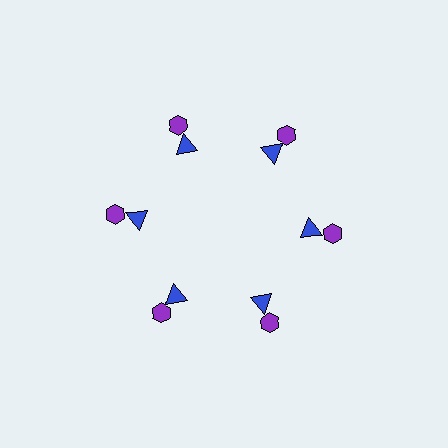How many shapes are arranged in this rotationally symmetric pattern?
There are 12 shapes, arranged in 6 groups of 2.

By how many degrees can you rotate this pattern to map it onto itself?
The pattern maps onto itself every 60 degrees of rotation.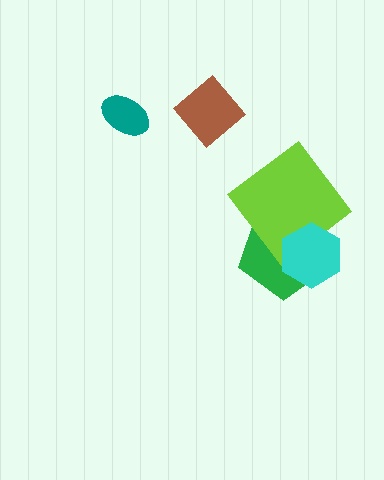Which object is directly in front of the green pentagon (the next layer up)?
The lime diamond is directly in front of the green pentagon.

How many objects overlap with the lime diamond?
2 objects overlap with the lime diamond.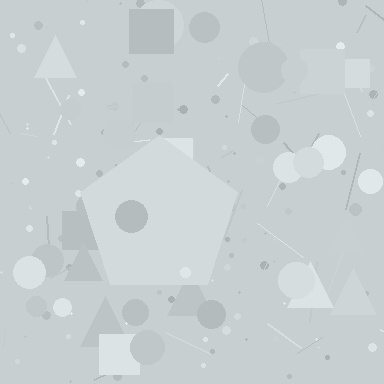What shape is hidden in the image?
A pentagon is hidden in the image.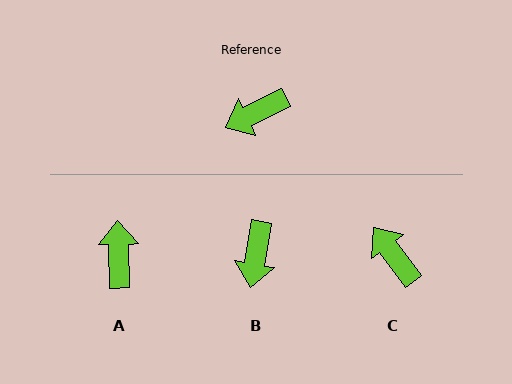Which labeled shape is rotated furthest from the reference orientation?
A, about 115 degrees away.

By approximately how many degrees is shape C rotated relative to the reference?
Approximately 79 degrees clockwise.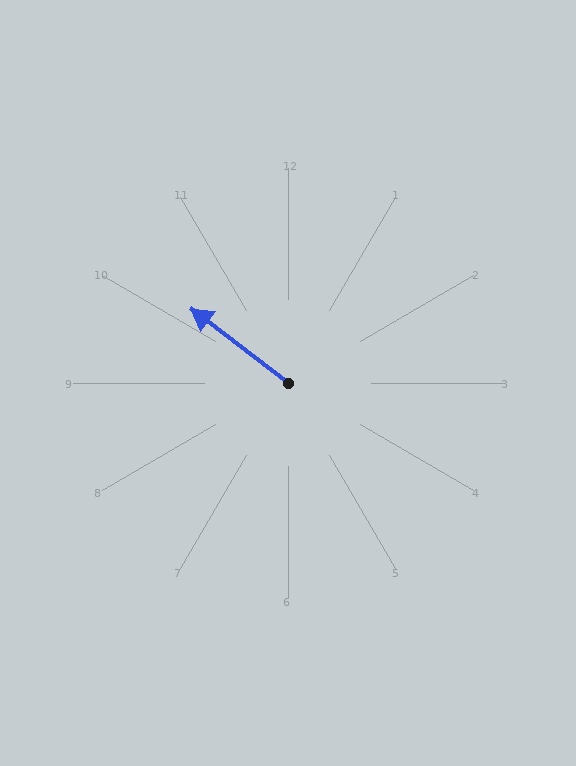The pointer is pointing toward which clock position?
Roughly 10 o'clock.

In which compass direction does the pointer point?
Northwest.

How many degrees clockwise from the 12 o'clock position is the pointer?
Approximately 308 degrees.